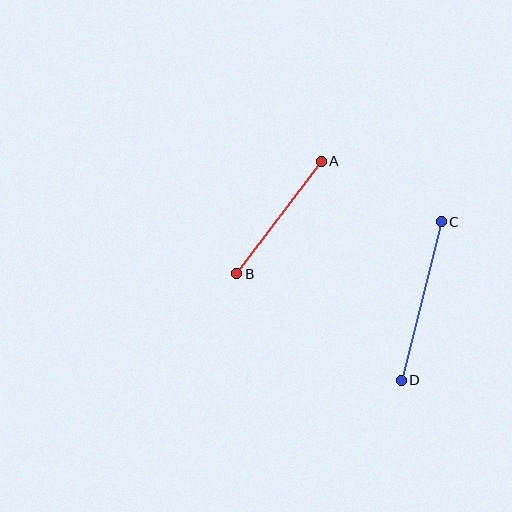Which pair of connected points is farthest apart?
Points C and D are farthest apart.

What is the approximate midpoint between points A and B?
The midpoint is at approximately (279, 218) pixels.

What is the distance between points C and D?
The distance is approximately 163 pixels.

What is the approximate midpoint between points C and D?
The midpoint is at approximately (421, 301) pixels.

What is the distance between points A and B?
The distance is approximately 141 pixels.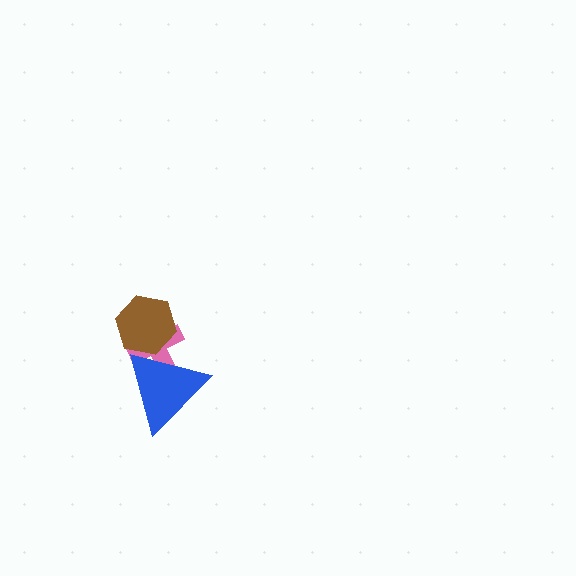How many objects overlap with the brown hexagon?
2 objects overlap with the brown hexagon.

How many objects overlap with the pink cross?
2 objects overlap with the pink cross.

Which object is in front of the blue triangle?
The brown hexagon is in front of the blue triangle.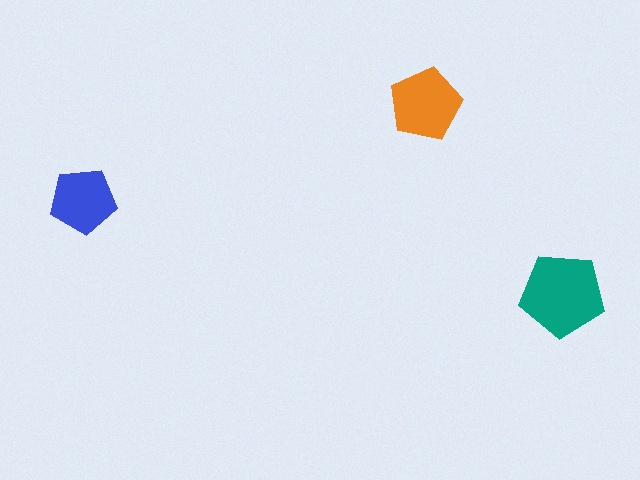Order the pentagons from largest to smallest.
the teal one, the orange one, the blue one.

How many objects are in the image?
There are 3 objects in the image.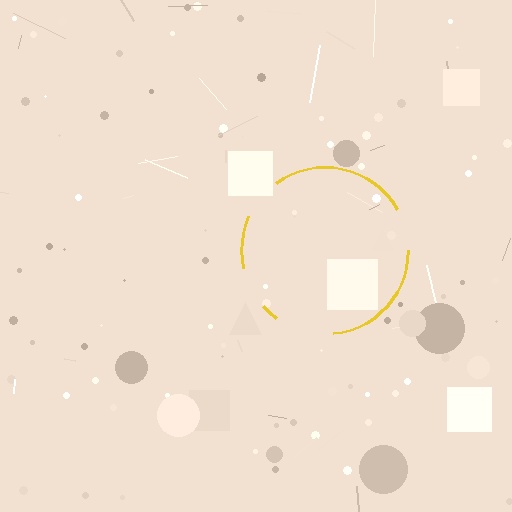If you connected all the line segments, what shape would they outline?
They would outline a circle.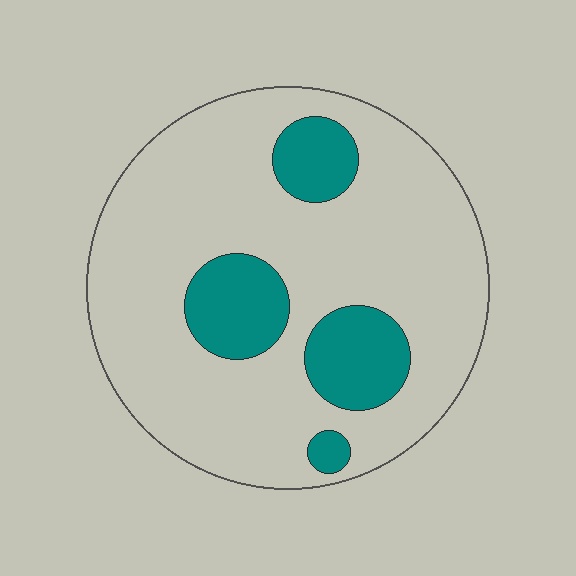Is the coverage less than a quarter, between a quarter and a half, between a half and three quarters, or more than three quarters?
Less than a quarter.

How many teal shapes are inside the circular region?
4.